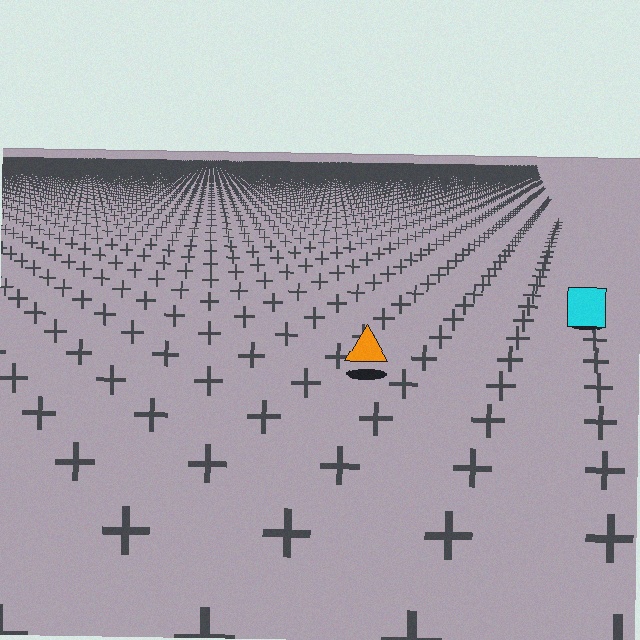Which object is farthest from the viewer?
The cyan square is farthest from the viewer. It appears smaller and the ground texture around it is denser.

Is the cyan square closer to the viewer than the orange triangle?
No. The orange triangle is closer — you can tell from the texture gradient: the ground texture is coarser near it.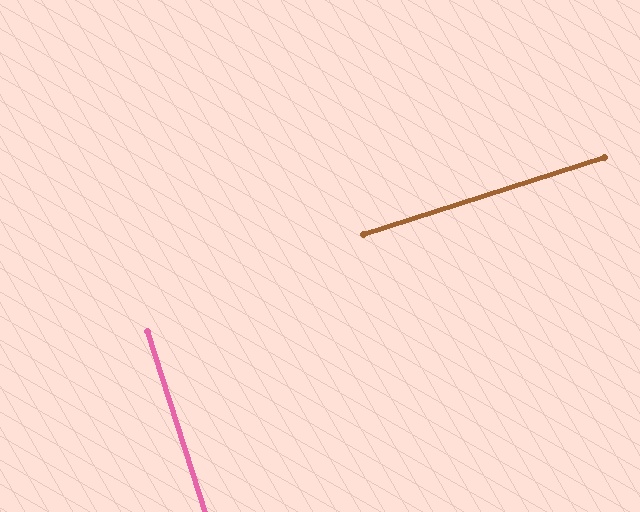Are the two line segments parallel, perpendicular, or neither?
Perpendicular — they meet at approximately 90°.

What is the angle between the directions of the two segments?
Approximately 90 degrees.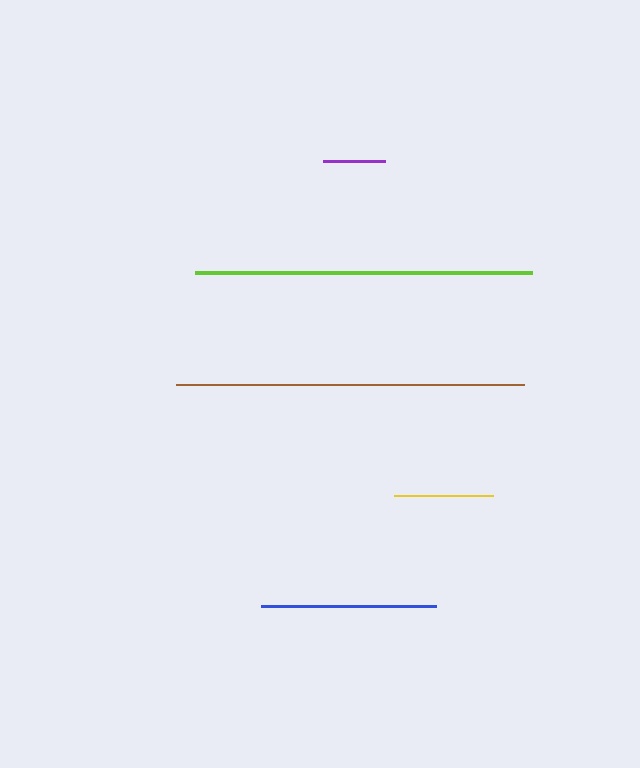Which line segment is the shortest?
The purple line is the shortest at approximately 62 pixels.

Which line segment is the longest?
The brown line is the longest at approximately 348 pixels.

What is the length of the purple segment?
The purple segment is approximately 62 pixels long.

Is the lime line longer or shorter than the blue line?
The lime line is longer than the blue line.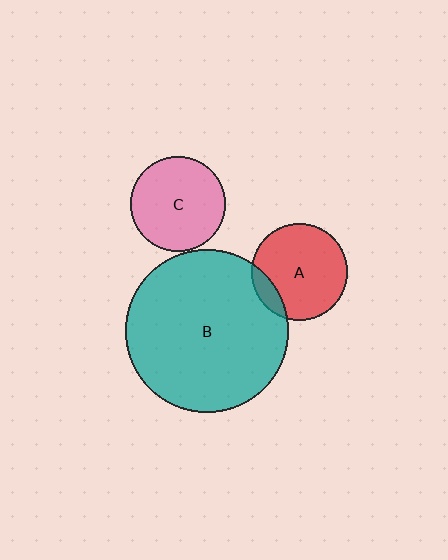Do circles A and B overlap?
Yes.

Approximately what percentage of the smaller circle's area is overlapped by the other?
Approximately 10%.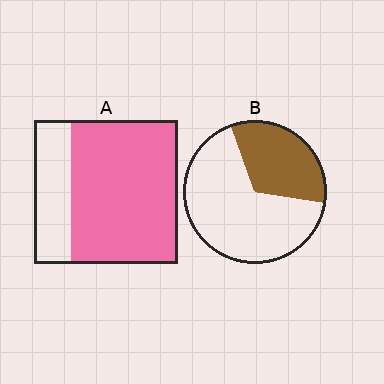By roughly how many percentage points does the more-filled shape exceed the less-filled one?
By roughly 40 percentage points (A over B).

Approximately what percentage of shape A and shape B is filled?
A is approximately 75% and B is approximately 35%.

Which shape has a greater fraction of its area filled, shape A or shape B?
Shape A.